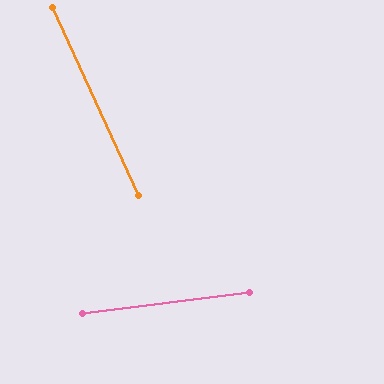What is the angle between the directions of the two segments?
Approximately 73 degrees.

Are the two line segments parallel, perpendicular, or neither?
Neither parallel nor perpendicular — they differ by about 73°.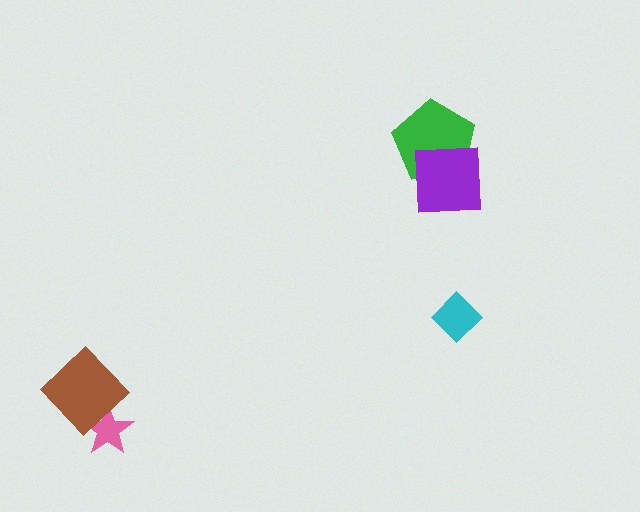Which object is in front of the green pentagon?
The purple square is in front of the green pentagon.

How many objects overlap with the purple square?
1 object overlaps with the purple square.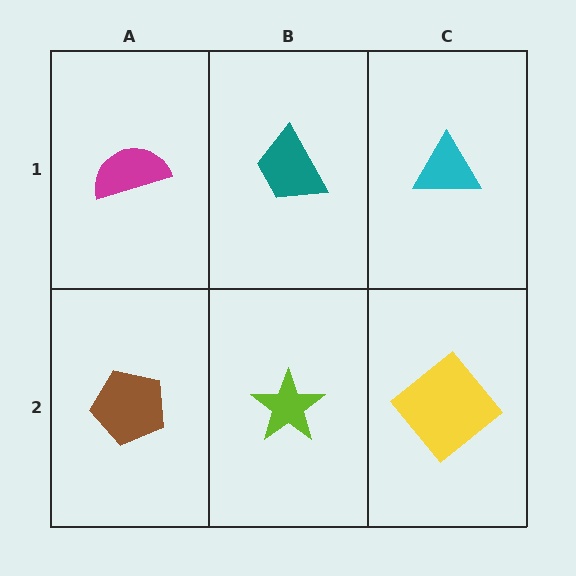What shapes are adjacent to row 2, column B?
A teal trapezoid (row 1, column B), a brown pentagon (row 2, column A), a yellow diamond (row 2, column C).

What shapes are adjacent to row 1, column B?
A lime star (row 2, column B), a magenta semicircle (row 1, column A), a cyan triangle (row 1, column C).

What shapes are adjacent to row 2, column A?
A magenta semicircle (row 1, column A), a lime star (row 2, column B).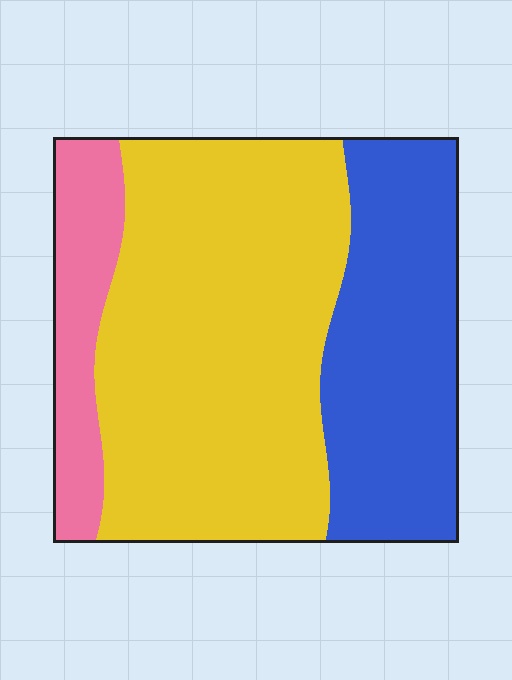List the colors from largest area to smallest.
From largest to smallest: yellow, blue, pink.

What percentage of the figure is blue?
Blue covers roughly 30% of the figure.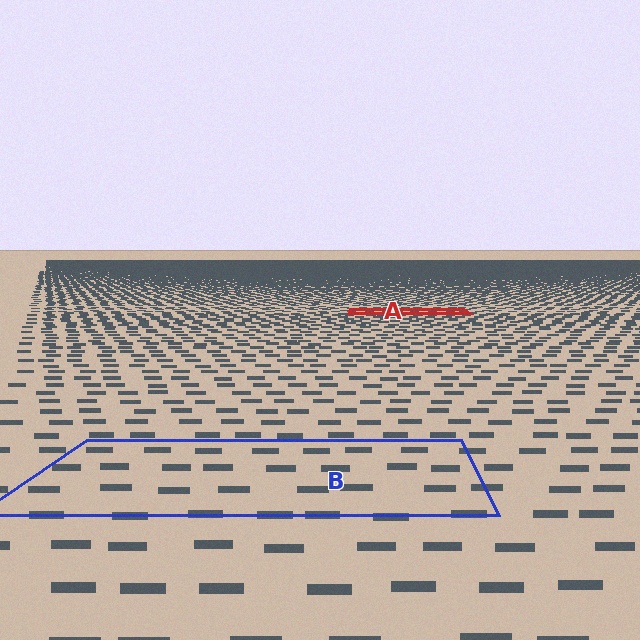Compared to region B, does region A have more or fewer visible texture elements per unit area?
Region A has more texture elements per unit area — they are packed more densely because it is farther away.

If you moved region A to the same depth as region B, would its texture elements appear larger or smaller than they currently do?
They would appear larger. At a closer depth, the same texture elements are projected at a bigger on-screen size.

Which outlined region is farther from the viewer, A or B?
Region A is farther from the viewer — the texture elements inside it appear smaller and more densely packed.